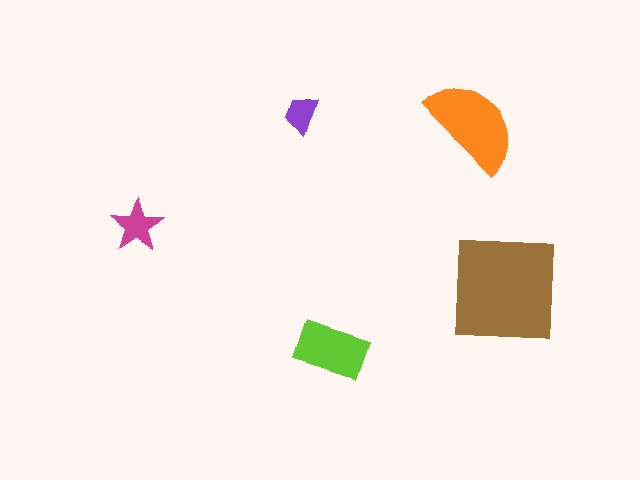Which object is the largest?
The brown square.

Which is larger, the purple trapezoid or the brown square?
The brown square.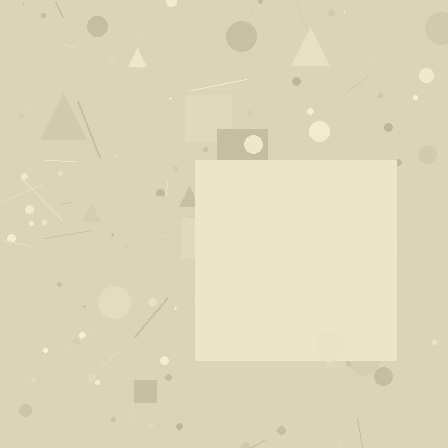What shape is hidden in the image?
A square is hidden in the image.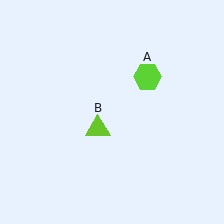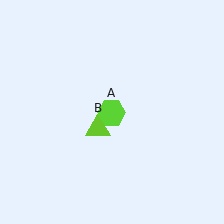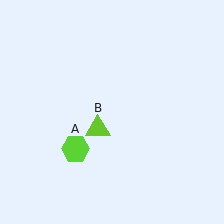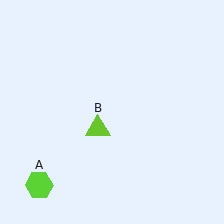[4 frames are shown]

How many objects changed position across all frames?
1 object changed position: lime hexagon (object A).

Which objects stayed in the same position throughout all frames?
Lime triangle (object B) remained stationary.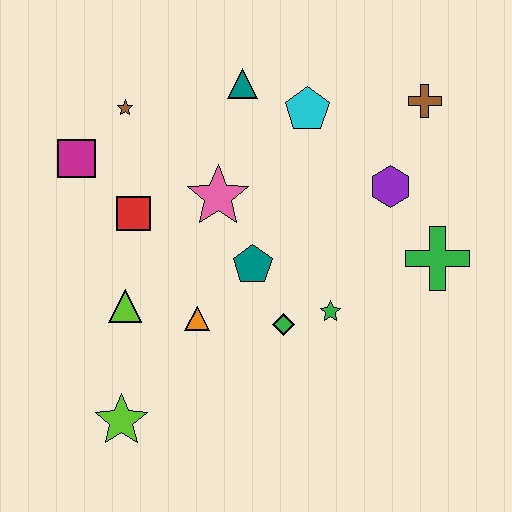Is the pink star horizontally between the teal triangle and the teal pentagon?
No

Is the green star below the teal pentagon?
Yes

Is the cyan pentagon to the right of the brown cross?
No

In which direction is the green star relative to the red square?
The green star is to the right of the red square.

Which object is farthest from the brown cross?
The lime star is farthest from the brown cross.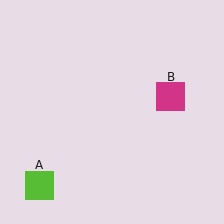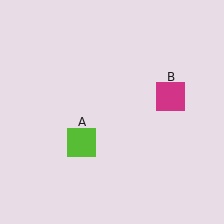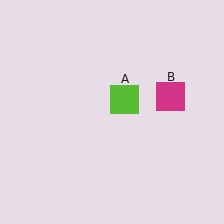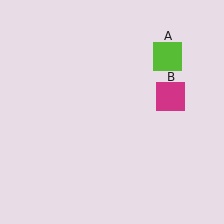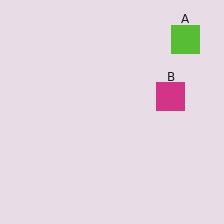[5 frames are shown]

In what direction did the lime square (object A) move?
The lime square (object A) moved up and to the right.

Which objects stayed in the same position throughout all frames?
Magenta square (object B) remained stationary.